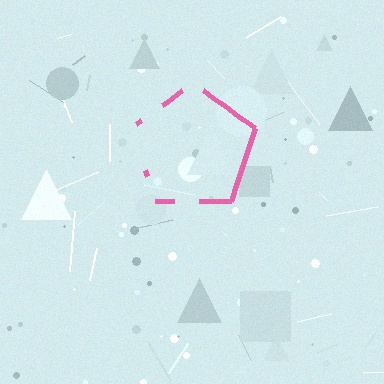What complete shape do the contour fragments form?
The contour fragments form a pentagon.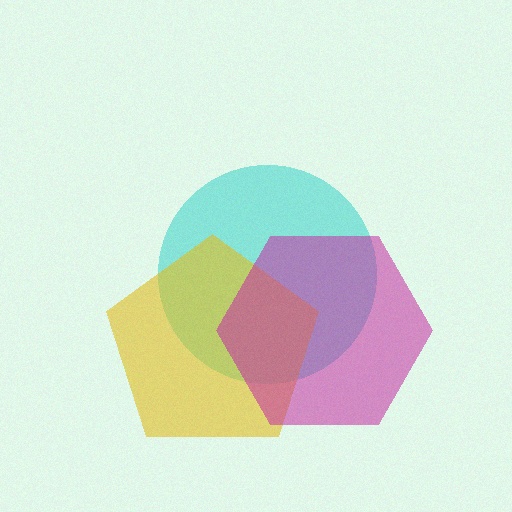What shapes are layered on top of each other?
The layered shapes are: a cyan circle, a yellow pentagon, a magenta hexagon.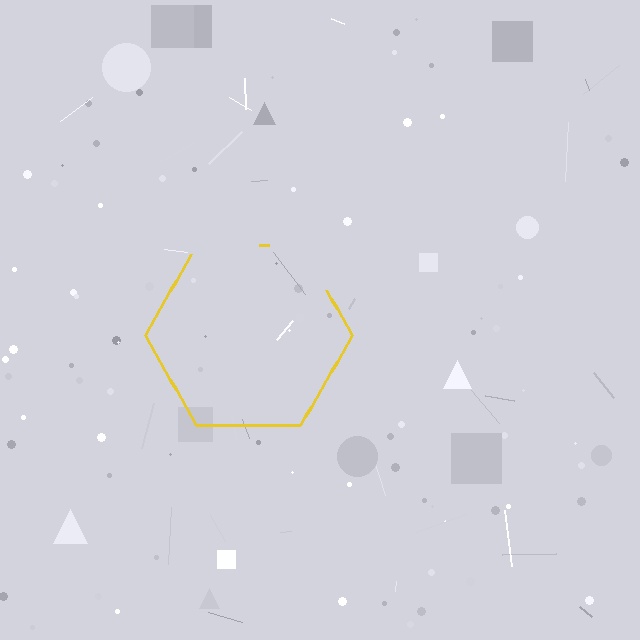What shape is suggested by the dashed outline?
The dashed outline suggests a hexagon.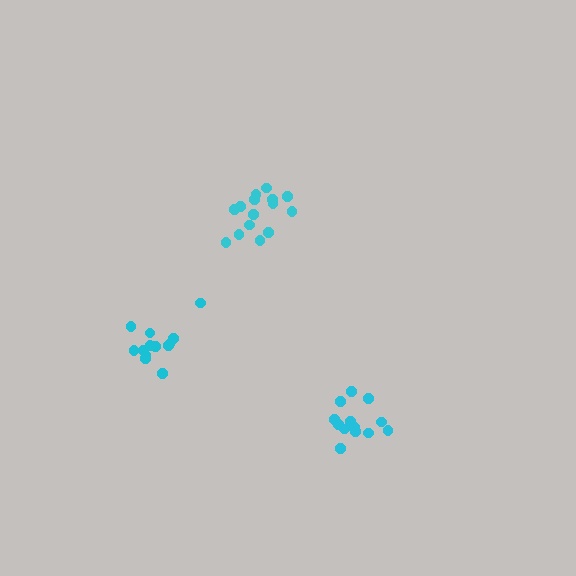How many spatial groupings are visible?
There are 3 spatial groupings.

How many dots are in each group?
Group 1: 13 dots, Group 2: 13 dots, Group 3: 15 dots (41 total).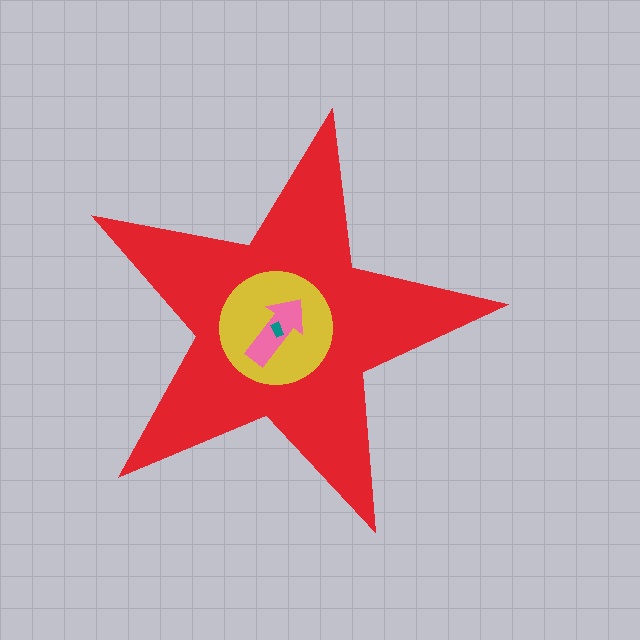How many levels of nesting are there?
4.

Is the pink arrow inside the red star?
Yes.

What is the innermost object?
The teal rectangle.